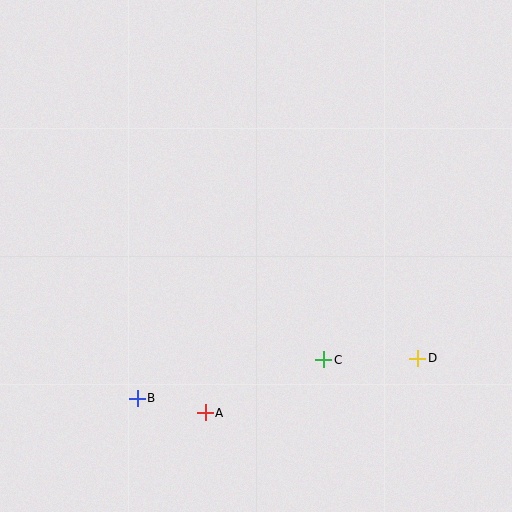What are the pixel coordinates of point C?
Point C is at (324, 360).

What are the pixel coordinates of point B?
Point B is at (137, 398).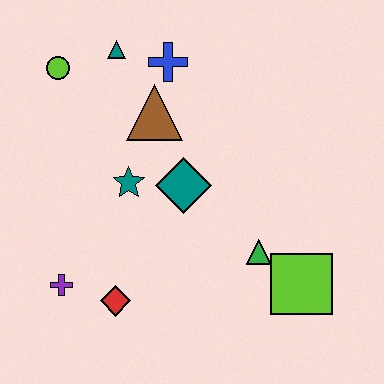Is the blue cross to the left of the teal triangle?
No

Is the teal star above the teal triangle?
No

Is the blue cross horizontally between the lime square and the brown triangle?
Yes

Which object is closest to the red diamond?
The purple cross is closest to the red diamond.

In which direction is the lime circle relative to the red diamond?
The lime circle is above the red diamond.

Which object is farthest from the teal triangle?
The lime square is farthest from the teal triangle.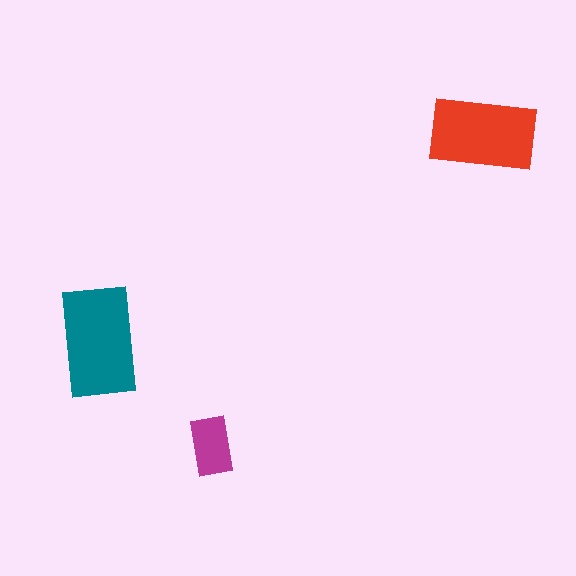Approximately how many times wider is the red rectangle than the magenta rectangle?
About 2 times wider.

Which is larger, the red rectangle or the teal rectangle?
The teal one.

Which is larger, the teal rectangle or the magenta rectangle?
The teal one.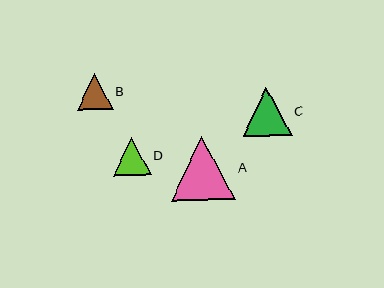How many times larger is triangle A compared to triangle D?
Triangle A is approximately 1.7 times the size of triangle D.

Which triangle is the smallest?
Triangle B is the smallest with a size of approximately 36 pixels.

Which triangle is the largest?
Triangle A is the largest with a size of approximately 64 pixels.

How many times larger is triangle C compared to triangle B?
Triangle C is approximately 1.4 times the size of triangle B.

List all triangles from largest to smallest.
From largest to smallest: A, C, D, B.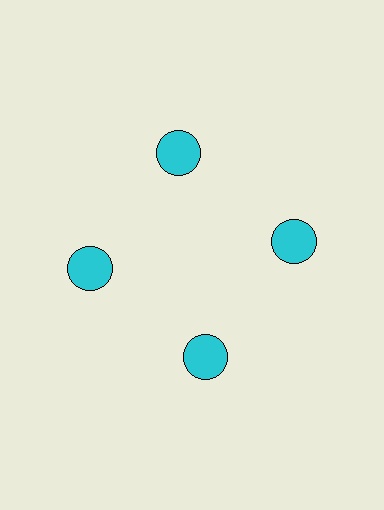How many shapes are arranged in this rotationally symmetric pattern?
There are 4 shapes, arranged in 4 groups of 1.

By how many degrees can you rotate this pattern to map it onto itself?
The pattern maps onto itself every 90 degrees of rotation.